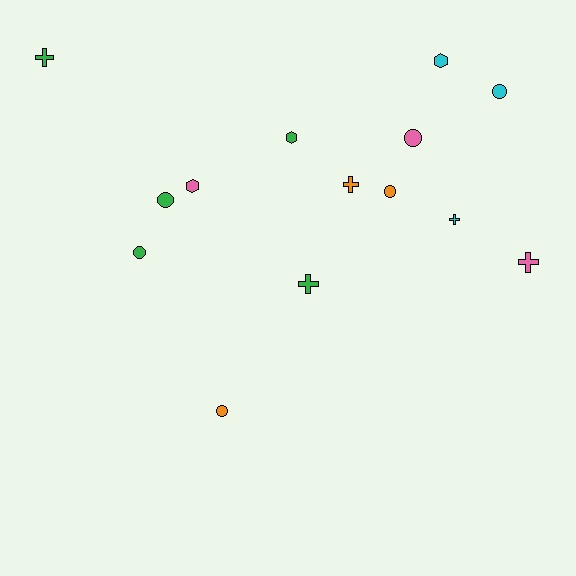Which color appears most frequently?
Green, with 5 objects.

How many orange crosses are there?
There is 1 orange cross.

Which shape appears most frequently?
Circle, with 6 objects.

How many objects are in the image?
There are 14 objects.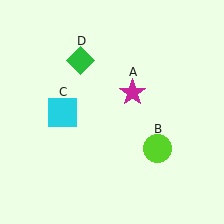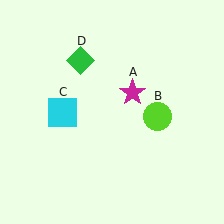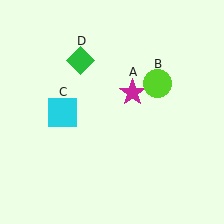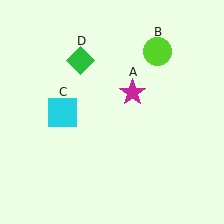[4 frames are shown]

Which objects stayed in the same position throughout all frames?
Magenta star (object A) and cyan square (object C) and green diamond (object D) remained stationary.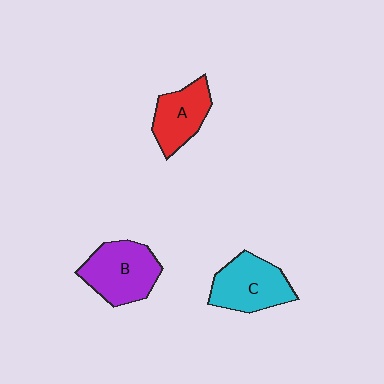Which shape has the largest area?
Shape B (purple).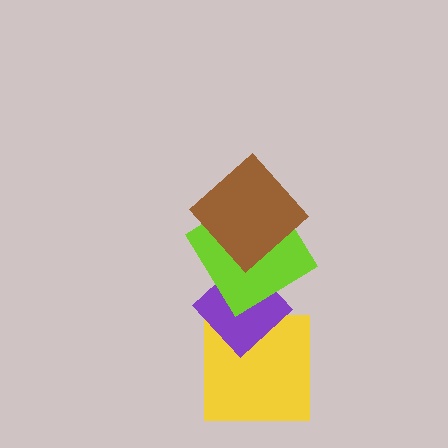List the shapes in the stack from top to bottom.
From top to bottom: the brown diamond, the lime diamond, the purple diamond, the yellow square.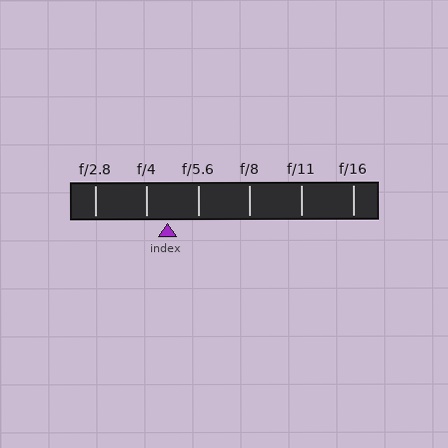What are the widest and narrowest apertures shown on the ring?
The widest aperture shown is f/2.8 and the narrowest is f/16.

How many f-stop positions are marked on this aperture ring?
There are 6 f-stop positions marked.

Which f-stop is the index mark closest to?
The index mark is closest to f/4.